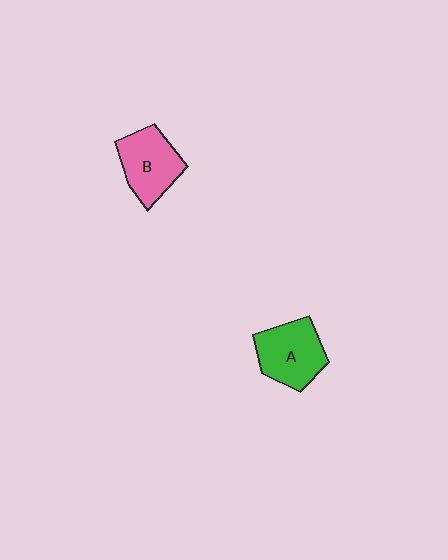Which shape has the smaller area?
Shape B (pink).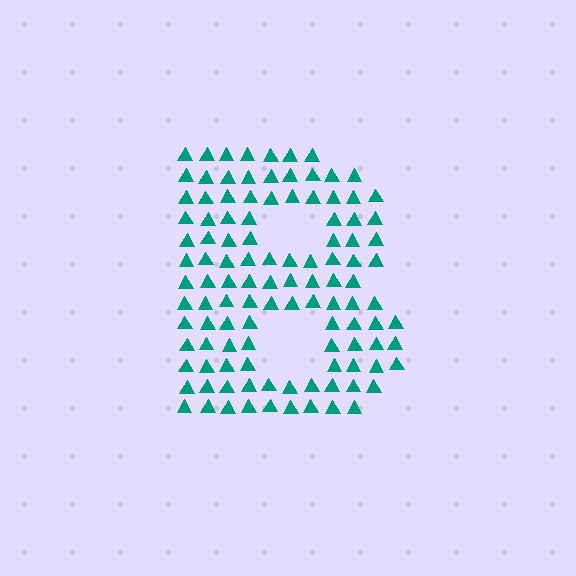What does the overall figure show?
The overall figure shows the letter B.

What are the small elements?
The small elements are triangles.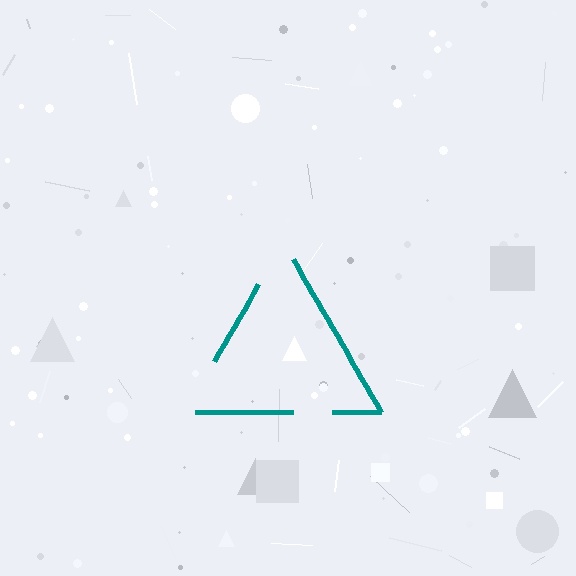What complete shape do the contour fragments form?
The contour fragments form a triangle.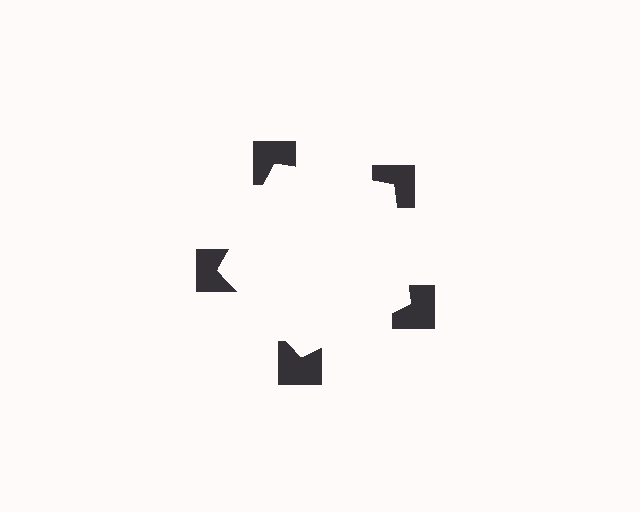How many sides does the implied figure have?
5 sides.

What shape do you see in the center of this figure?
An illusory pentagon — its edges are inferred from the aligned wedge cuts in the notched squares, not physically drawn.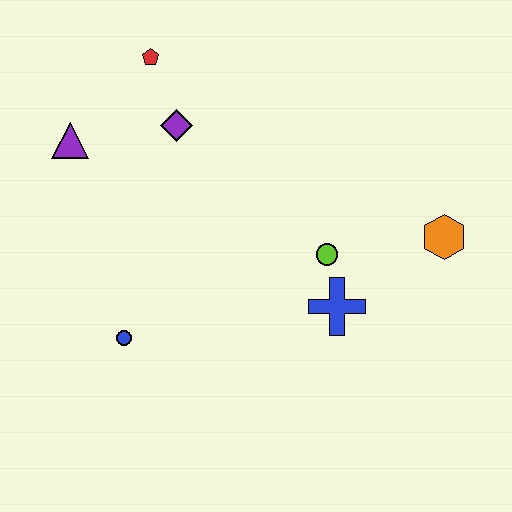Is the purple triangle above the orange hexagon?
Yes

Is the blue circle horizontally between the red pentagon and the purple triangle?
Yes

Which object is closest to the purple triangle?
The purple diamond is closest to the purple triangle.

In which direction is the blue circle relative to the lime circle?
The blue circle is to the left of the lime circle.